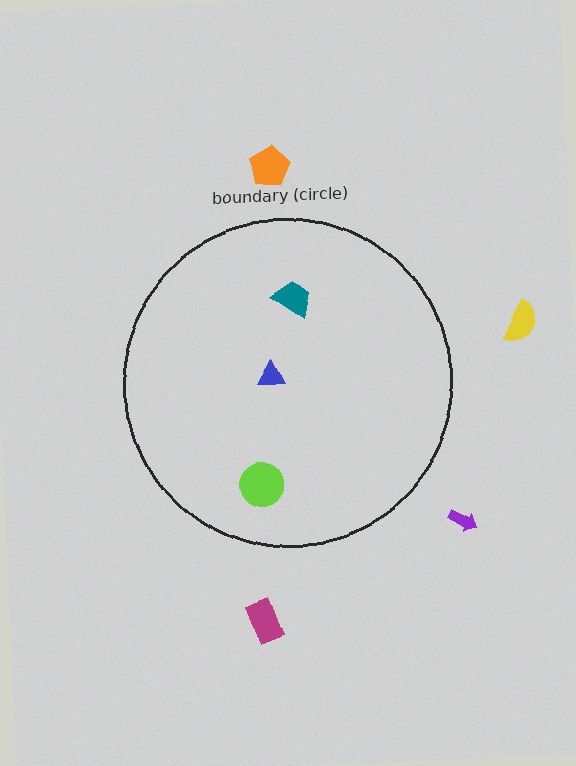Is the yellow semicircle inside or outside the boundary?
Outside.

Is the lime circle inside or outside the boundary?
Inside.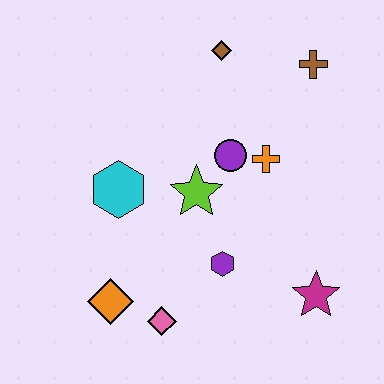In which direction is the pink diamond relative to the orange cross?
The pink diamond is below the orange cross.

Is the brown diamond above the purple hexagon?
Yes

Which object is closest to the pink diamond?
The orange diamond is closest to the pink diamond.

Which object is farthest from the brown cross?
The orange diamond is farthest from the brown cross.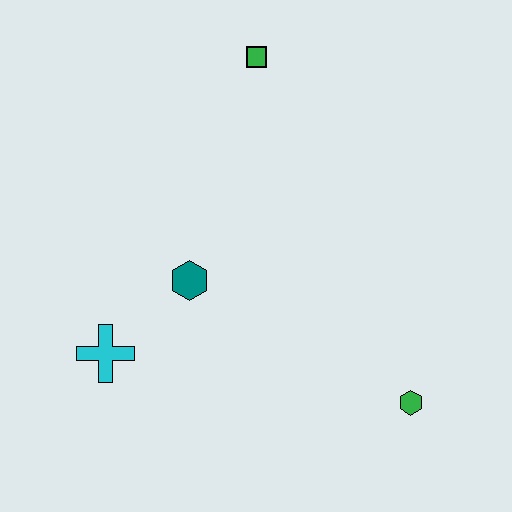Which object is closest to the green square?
The teal hexagon is closest to the green square.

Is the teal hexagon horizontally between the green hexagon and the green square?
No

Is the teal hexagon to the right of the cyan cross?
Yes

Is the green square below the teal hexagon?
No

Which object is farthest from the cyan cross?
The green square is farthest from the cyan cross.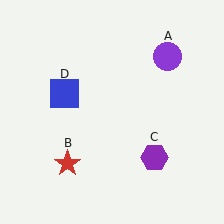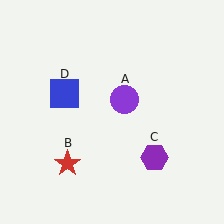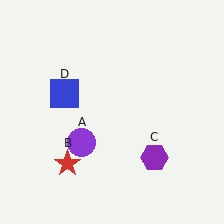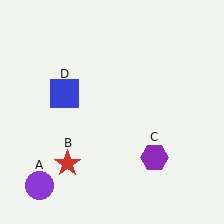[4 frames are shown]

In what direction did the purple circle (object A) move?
The purple circle (object A) moved down and to the left.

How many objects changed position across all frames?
1 object changed position: purple circle (object A).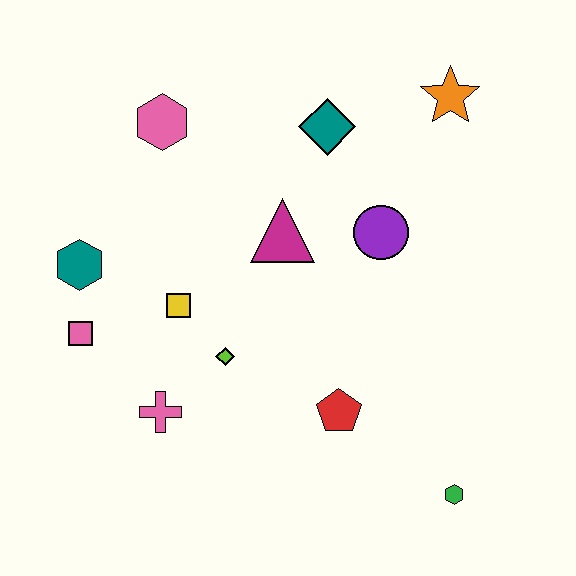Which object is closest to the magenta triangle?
The purple circle is closest to the magenta triangle.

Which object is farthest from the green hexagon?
The pink hexagon is farthest from the green hexagon.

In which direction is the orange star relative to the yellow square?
The orange star is to the right of the yellow square.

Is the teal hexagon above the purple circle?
No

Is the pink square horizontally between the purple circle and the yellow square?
No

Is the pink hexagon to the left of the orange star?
Yes